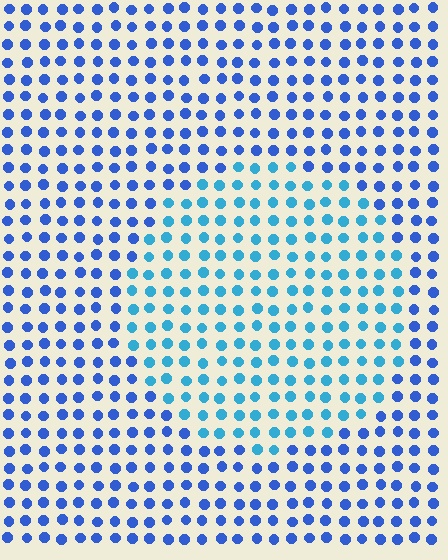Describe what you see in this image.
The image is filled with small blue elements in a uniform arrangement. A circle-shaped region is visible where the elements are tinted to a slightly different hue, forming a subtle color boundary.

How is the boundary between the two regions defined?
The boundary is defined purely by a slight shift in hue (about 30 degrees). Spacing, size, and orientation are identical on both sides.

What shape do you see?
I see a circle.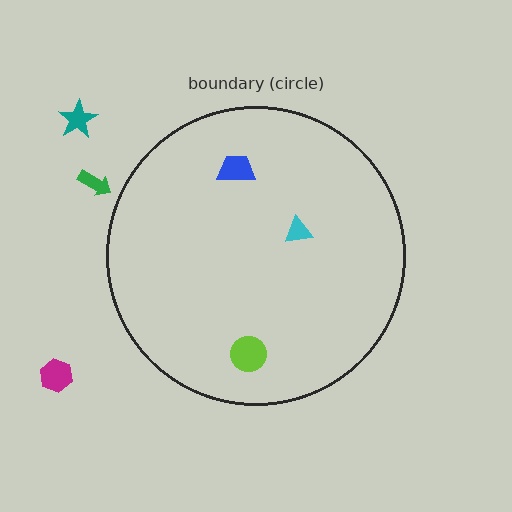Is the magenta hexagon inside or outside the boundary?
Outside.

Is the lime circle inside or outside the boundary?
Inside.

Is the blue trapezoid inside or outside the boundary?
Inside.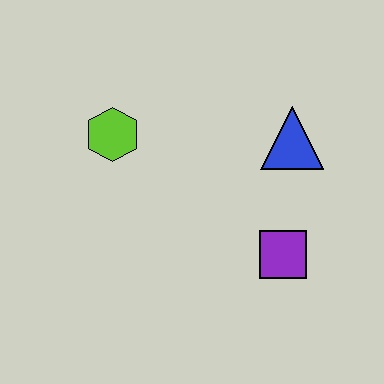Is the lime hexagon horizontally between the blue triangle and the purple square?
No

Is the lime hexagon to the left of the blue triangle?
Yes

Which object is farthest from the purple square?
The lime hexagon is farthest from the purple square.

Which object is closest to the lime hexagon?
The blue triangle is closest to the lime hexagon.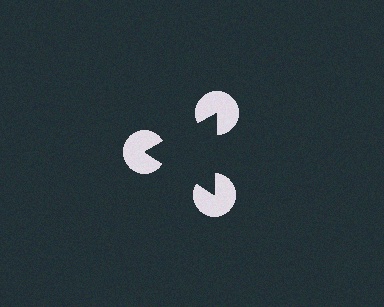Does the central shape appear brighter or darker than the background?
It typically appears slightly darker than the background, even though no actual brightness change is drawn.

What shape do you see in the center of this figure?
An illusory triangle — its edges are inferred from the aligned wedge cuts in the pac-man discs, not physically drawn.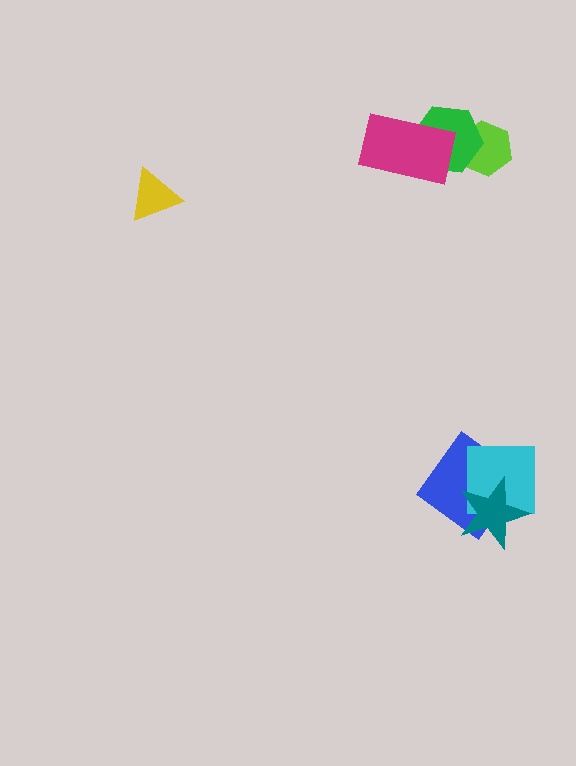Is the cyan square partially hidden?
Yes, it is partially covered by another shape.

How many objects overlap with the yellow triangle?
0 objects overlap with the yellow triangle.